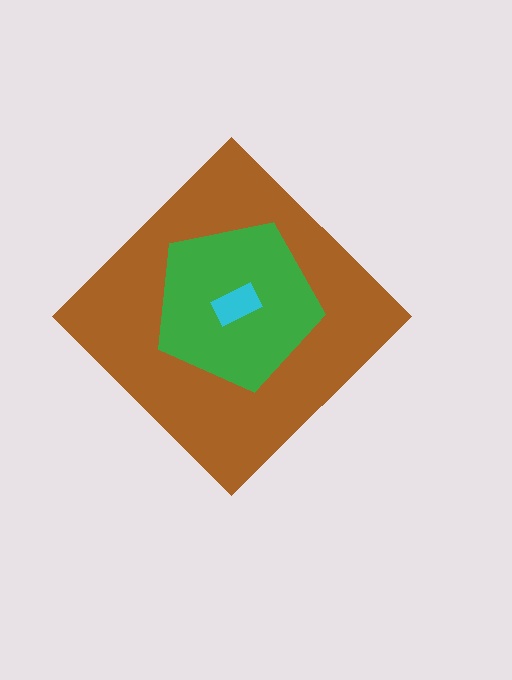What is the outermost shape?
The brown diamond.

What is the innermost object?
The cyan rectangle.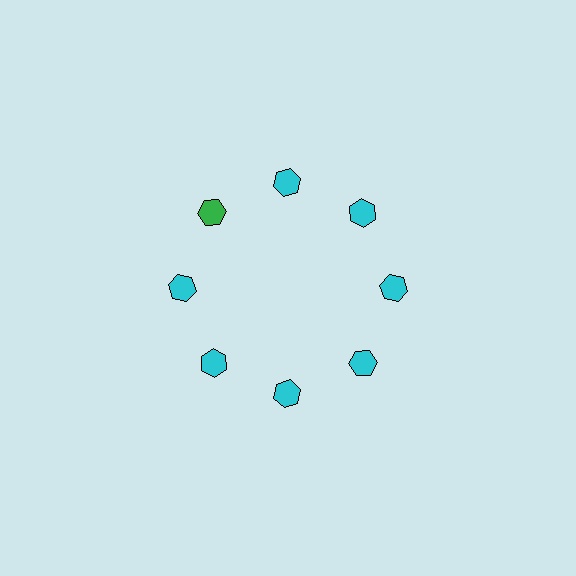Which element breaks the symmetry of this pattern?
The green hexagon at roughly the 10 o'clock position breaks the symmetry. All other shapes are cyan hexagons.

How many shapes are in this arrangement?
There are 8 shapes arranged in a ring pattern.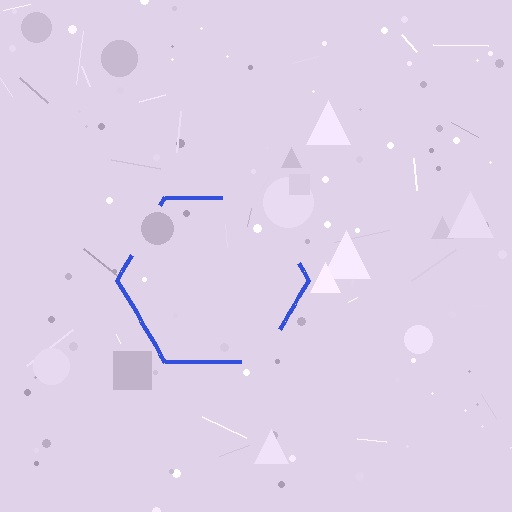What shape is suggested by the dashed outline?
The dashed outline suggests a hexagon.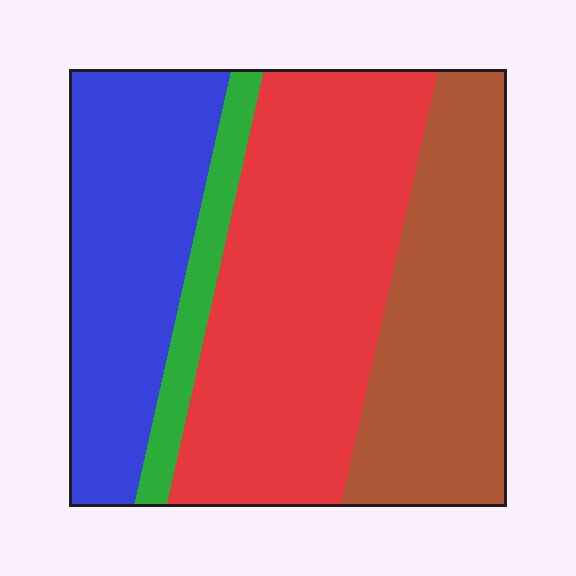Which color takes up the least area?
Green, at roughly 5%.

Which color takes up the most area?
Red, at roughly 40%.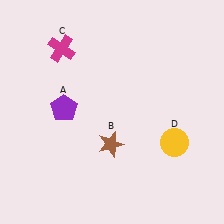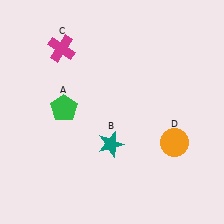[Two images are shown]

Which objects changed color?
A changed from purple to green. B changed from brown to teal. D changed from yellow to orange.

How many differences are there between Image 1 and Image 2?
There are 3 differences between the two images.